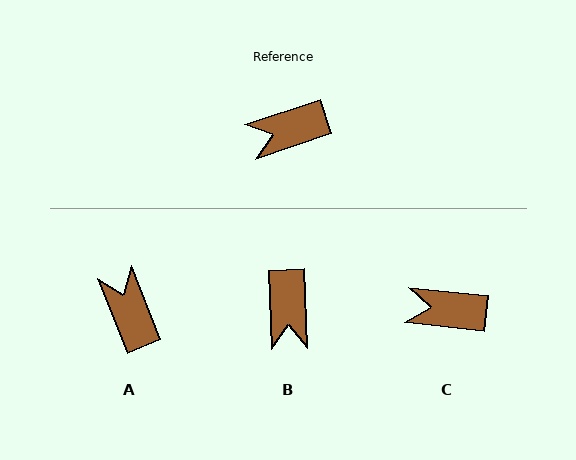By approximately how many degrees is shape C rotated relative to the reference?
Approximately 25 degrees clockwise.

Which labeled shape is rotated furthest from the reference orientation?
A, about 87 degrees away.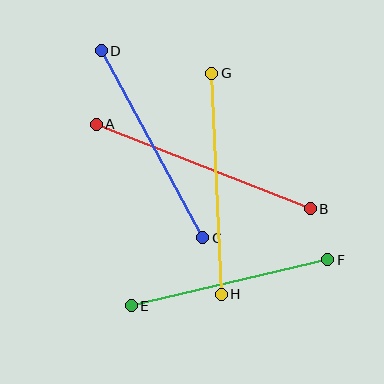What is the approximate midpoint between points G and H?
The midpoint is at approximately (216, 184) pixels.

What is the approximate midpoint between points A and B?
The midpoint is at approximately (203, 166) pixels.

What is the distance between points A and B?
The distance is approximately 230 pixels.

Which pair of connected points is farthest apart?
Points A and B are farthest apart.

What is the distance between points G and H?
The distance is approximately 221 pixels.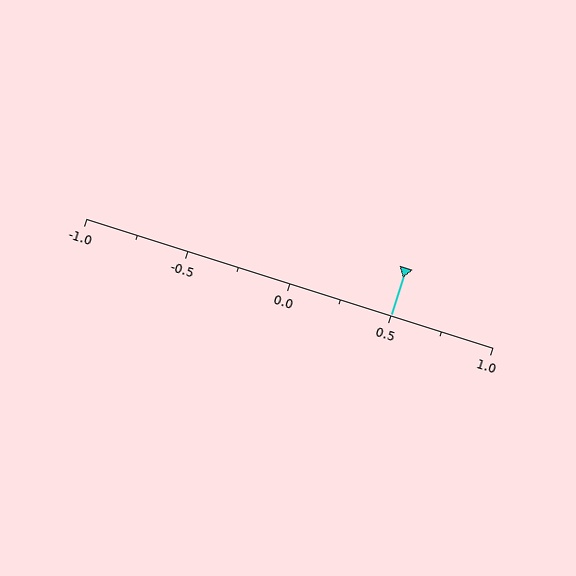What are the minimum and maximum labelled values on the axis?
The axis runs from -1.0 to 1.0.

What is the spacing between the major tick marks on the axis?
The major ticks are spaced 0.5 apart.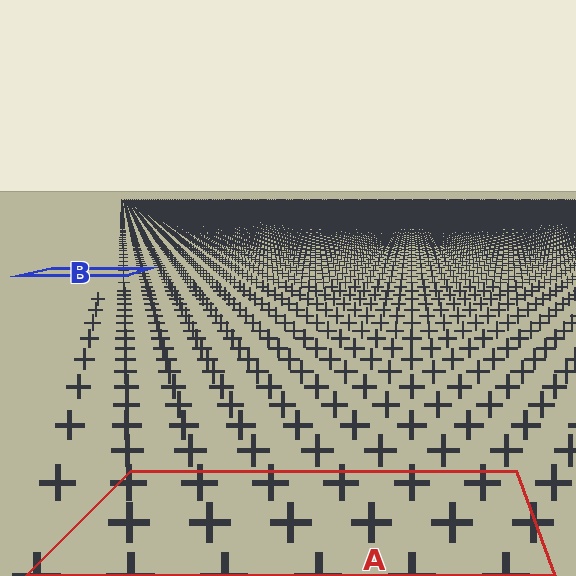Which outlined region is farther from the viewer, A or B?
Region B is farther from the viewer — the texture elements inside it appear smaller and more densely packed.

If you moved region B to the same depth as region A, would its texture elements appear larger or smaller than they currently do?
They would appear larger. At a closer depth, the same texture elements are projected at a bigger on-screen size.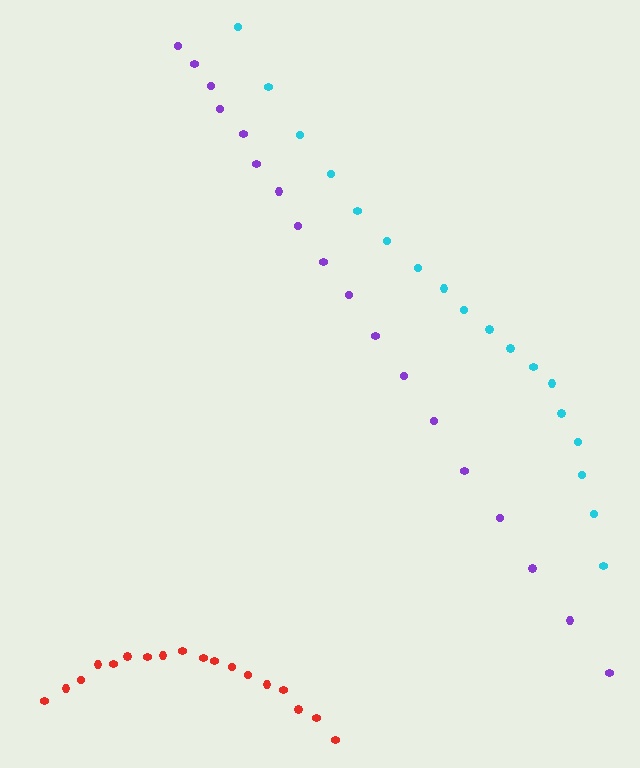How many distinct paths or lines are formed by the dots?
There are 3 distinct paths.